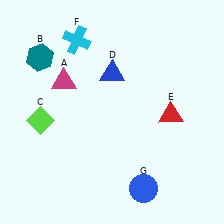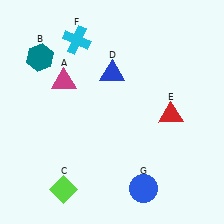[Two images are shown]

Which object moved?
The lime diamond (C) moved down.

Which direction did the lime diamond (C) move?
The lime diamond (C) moved down.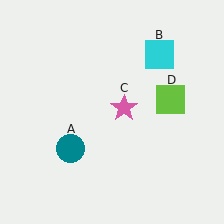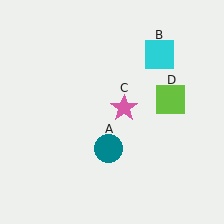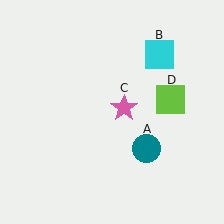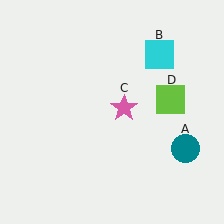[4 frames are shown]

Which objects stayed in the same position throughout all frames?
Cyan square (object B) and pink star (object C) and lime square (object D) remained stationary.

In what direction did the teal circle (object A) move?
The teal circle (object A) moved right.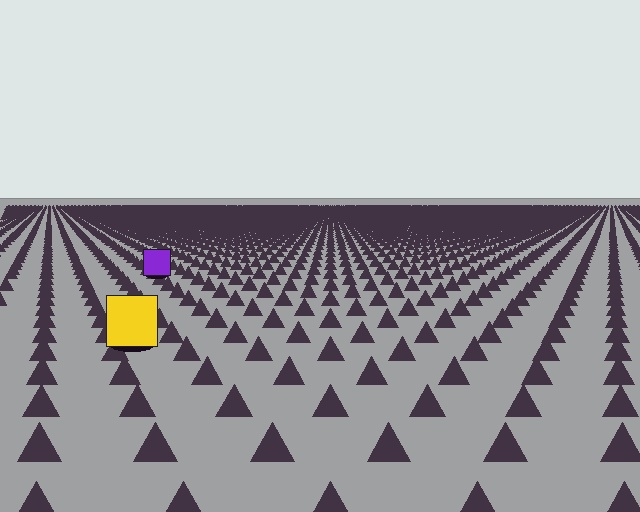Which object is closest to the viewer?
The yellow square is closest. The texture marks near it are larger and more spread out.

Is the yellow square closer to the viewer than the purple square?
Yes. The yellow square is closer — you can tell from the texture gradient: the ground texture is coarser near it.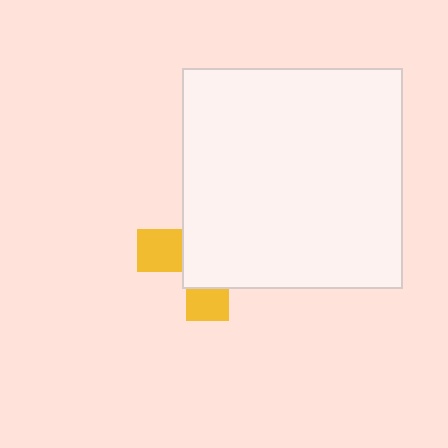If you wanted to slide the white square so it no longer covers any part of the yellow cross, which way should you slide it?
Slide it toward the upper-right — that is the most direct way to separate the two shapes.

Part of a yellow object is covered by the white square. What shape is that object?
It is a cross.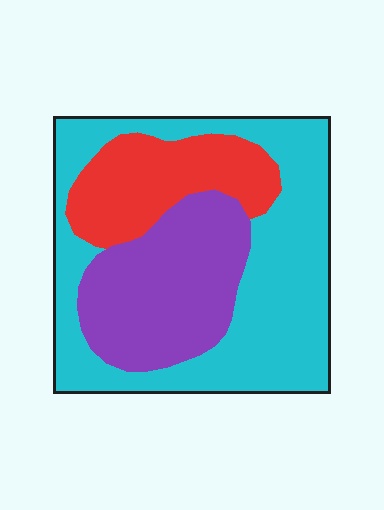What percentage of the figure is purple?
Purple covers 29% of the figure.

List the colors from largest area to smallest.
From largest to smallest: cyan, purple, red.